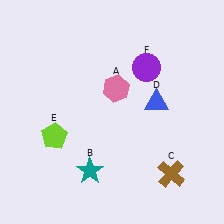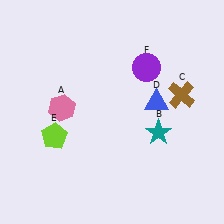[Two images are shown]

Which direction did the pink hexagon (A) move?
The pink hexagon (A) moved left.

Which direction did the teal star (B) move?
The teal star (B) moved right.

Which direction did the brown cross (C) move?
The brown cross (C) moved up.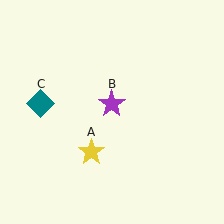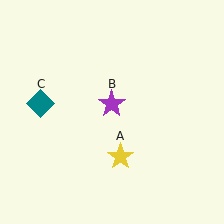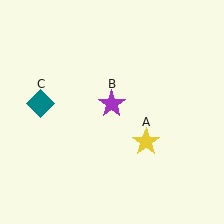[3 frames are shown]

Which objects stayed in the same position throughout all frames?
Purple star (object B) and teal diamond (object C) remained stationary.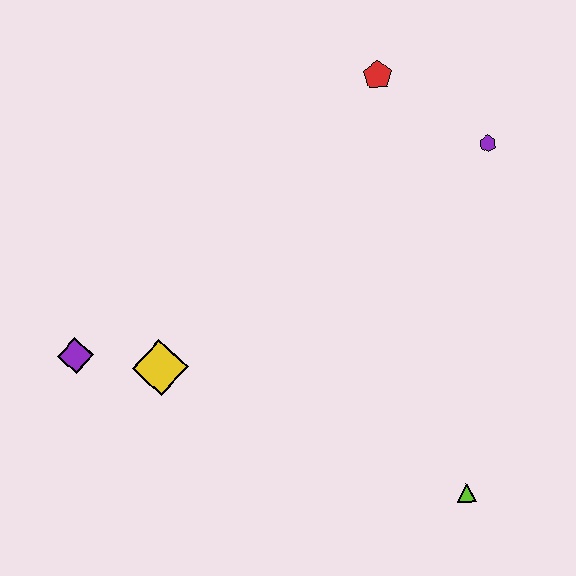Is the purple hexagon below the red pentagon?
Yes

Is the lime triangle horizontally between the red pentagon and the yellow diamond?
No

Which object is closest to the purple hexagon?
The red pentagon is closest to the purple hexagon.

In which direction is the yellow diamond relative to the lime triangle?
The yellow diamond is to the left of the lime triangle.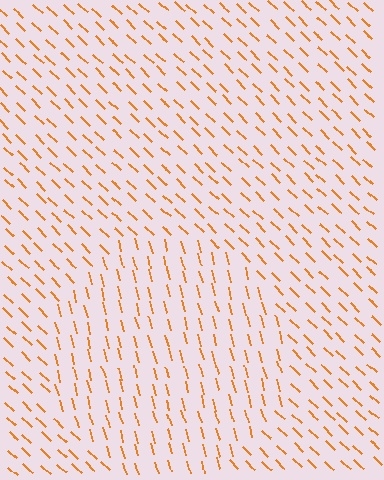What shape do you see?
I see a circle.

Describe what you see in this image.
The image is filled with small orange line segments. A circle region in the image has lines oriented differently from the surrounding lines, creating a visible texture boundary.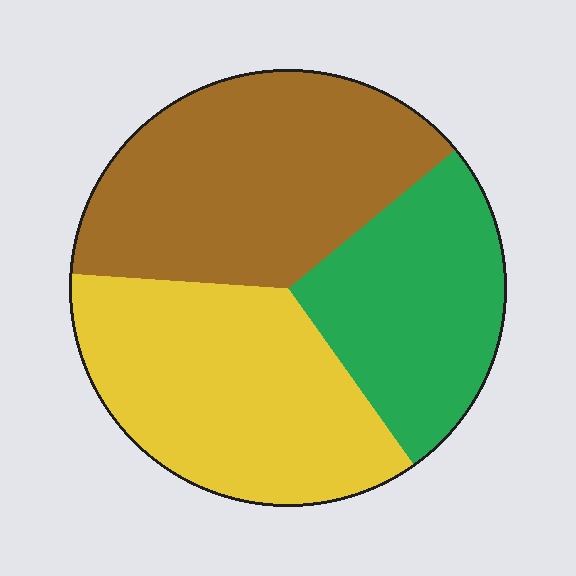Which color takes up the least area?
Green, at roughly 25%.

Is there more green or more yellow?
Yellow.